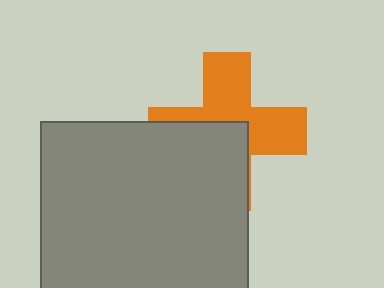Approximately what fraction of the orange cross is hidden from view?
Roughly 46% of the orange cross is hidden behind the gray square.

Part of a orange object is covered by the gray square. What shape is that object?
It is a cross.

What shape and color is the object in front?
The object in front is a gray square.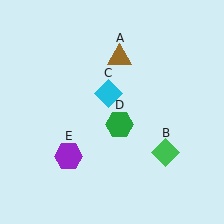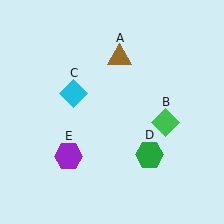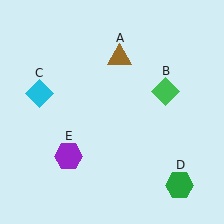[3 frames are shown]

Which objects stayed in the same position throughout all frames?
Brown triangle (object A) and purple hexagon (object E) remained stationary.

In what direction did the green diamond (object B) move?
The green diamond (object B) moved up.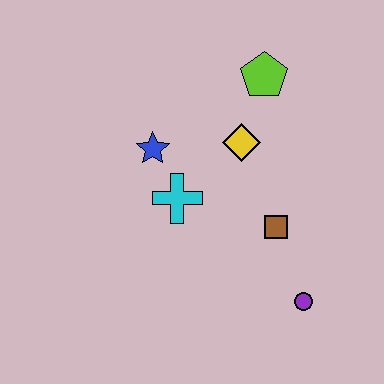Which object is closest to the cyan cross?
The blue star is closest to the cyan cross.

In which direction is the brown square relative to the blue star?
The brown square is to the right of the blue star.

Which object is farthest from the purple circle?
The lime pentagon is farthest from the purple circle.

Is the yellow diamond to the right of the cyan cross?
Yes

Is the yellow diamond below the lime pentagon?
Yes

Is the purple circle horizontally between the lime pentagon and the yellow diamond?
No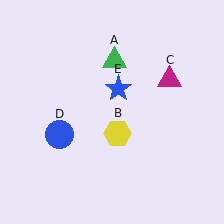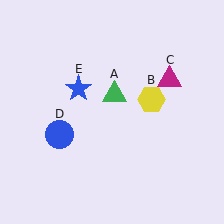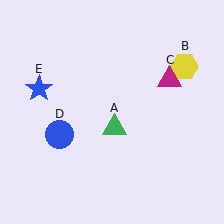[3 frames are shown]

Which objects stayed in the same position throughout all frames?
Magenta triangle (object C) and blue circle (object D) remained stationary.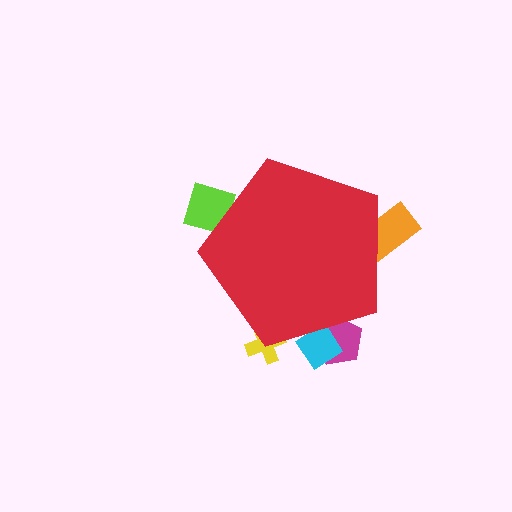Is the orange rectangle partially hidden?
Yes, the orange rectangle is partially hidden behind the red pentagon.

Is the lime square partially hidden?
Yes, the lime square is partially hidden behind the red pentagon.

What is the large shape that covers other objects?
A red pentagon.